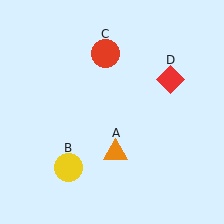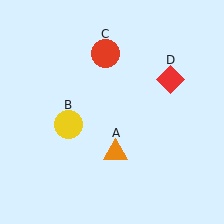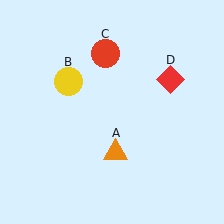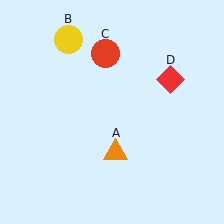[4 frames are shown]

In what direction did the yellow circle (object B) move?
The yellow circle (object B) moved up.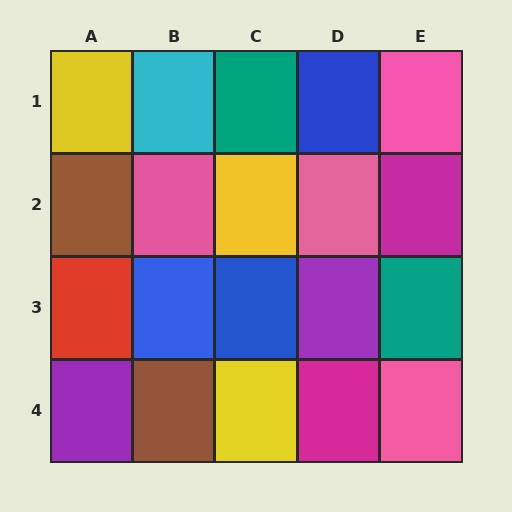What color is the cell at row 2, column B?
Pink.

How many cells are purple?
2 cells are purple.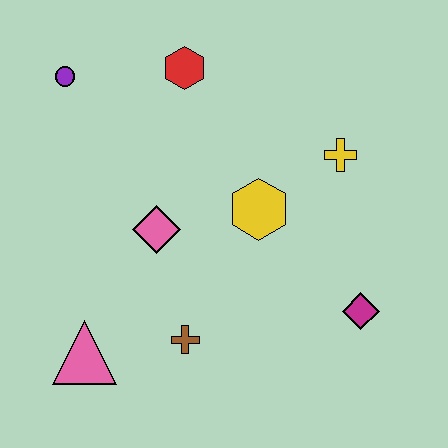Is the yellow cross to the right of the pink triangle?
Yes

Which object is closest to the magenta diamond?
The yellow hexagon is closest to the magenta diamond.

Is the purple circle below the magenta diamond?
No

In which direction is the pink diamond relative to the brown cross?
The pink diamond is above the brown cross.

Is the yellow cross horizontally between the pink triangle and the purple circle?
No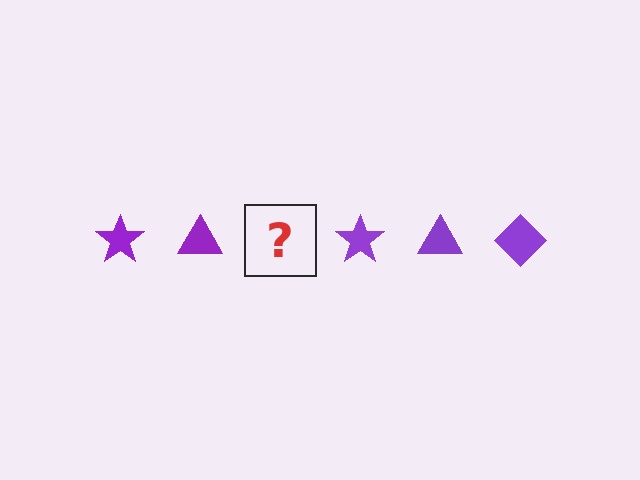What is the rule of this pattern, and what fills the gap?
The rule is that the pattern cycles through star, triangle, diamond shapes in purple. The gap should be filled with a purple diamond.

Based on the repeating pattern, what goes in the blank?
The blank should be a purple diamond.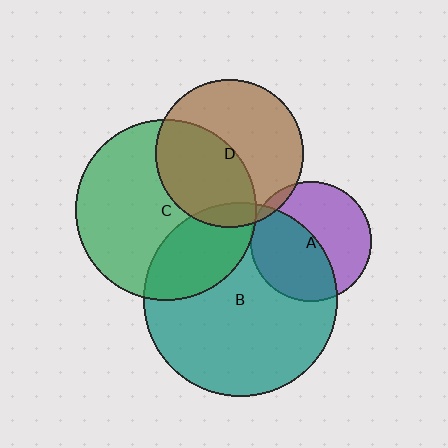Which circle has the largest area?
Circle B (teal).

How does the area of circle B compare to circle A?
Approximately 2.6 times.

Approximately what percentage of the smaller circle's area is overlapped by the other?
Approximately 5%.